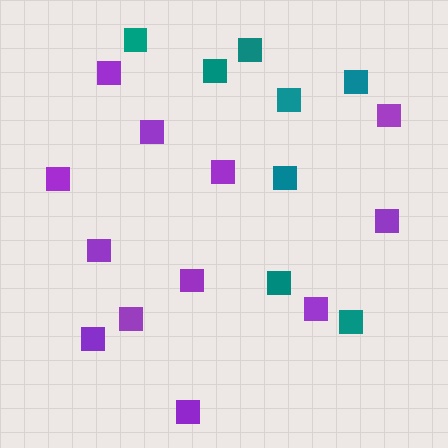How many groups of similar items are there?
There are 2 groups: one group of purple squares (12) and one group of teal squares (8).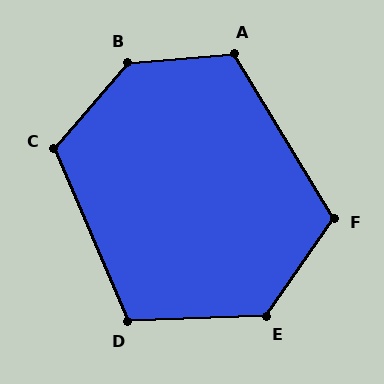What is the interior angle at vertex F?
Approximately 114 degrees (obtuse).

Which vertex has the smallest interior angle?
D, at approximately 111 degrees.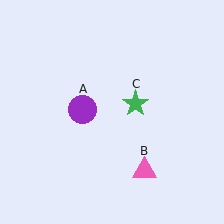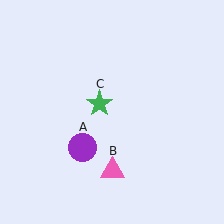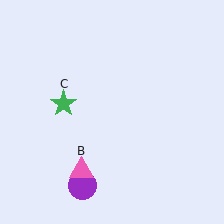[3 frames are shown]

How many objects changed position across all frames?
3 objects changed position: purple circle (object A), pink triangle (object B), green star (object C).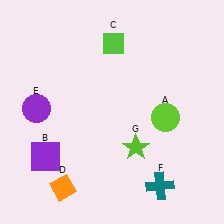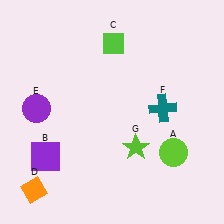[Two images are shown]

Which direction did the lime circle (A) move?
The lime circle (A) moved down.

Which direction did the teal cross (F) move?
The teal cross (F) moved up.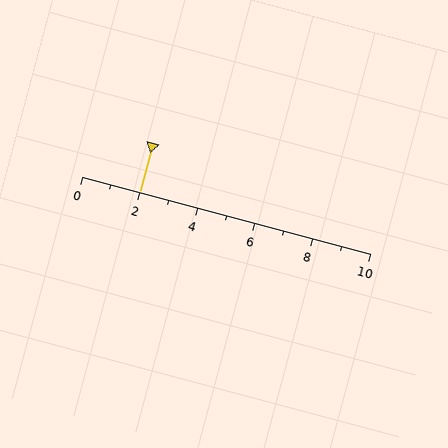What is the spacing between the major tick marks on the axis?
The major ticks are spaced 2 apart.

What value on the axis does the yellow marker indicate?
The marker indicates approximately 2.